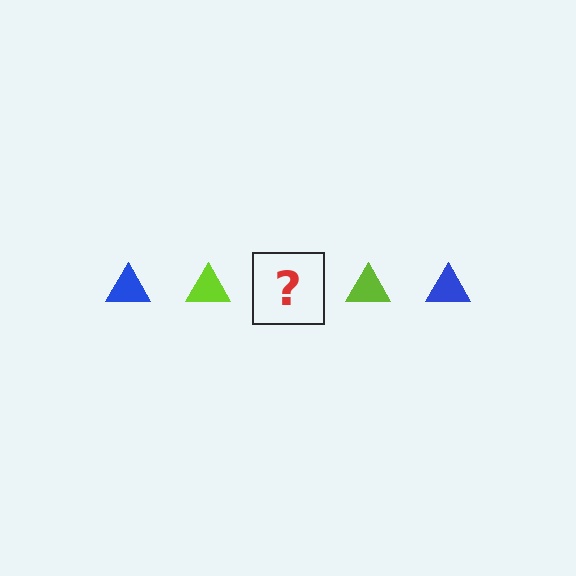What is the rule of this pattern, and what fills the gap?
The rule is that the pattern cycles through blue, lime triangles. The gap should be filled with a blue triangle.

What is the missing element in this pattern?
The missing element is a blue triangle.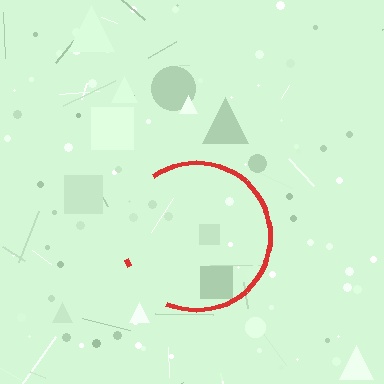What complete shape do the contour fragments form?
The contour fragments form a circle.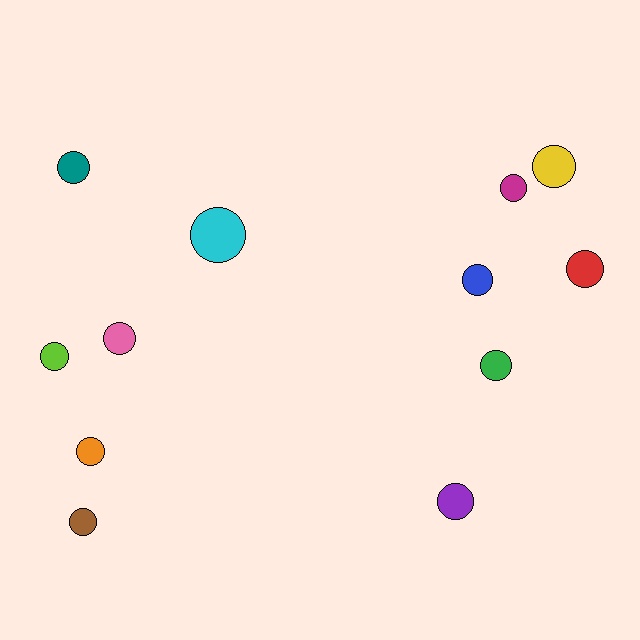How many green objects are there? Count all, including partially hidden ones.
There is 1 green object.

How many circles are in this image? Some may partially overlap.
There are 12 circles.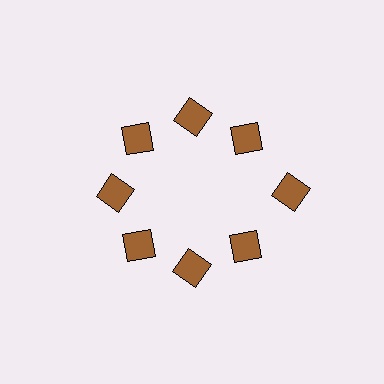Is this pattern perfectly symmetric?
No. The 8 brown squares are arranged in a ring, but one element near the 3 o'clock position is pushed outward from the center, breaking the 8-fold rotational symmetry.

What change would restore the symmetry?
The symmetry would be restored by moving it inward, back onto the ring so that all 8 squares sit at equal angles and equal distance from the center.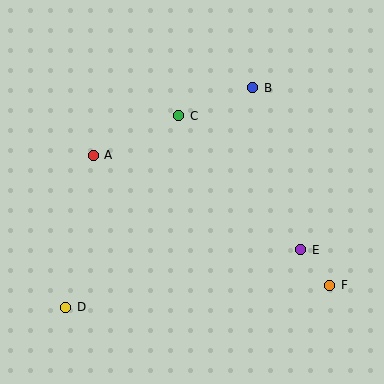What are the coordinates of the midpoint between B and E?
The midpoint between B and E is at (277, 169).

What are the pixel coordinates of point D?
Point D is at (66, 307).